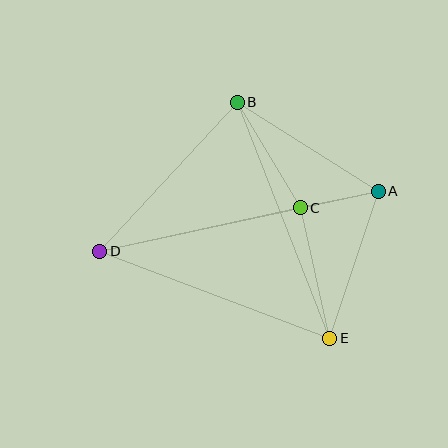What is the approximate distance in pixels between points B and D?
The distance between B and D is approximately 203 pixels.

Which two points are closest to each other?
Points A and C are closest to each other.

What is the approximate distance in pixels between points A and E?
The distance between A and E is approximately 154 pixels.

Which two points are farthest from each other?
Points A and D are farthest from each other.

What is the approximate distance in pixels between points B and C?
The distance between B and C is approximately 123 pixels.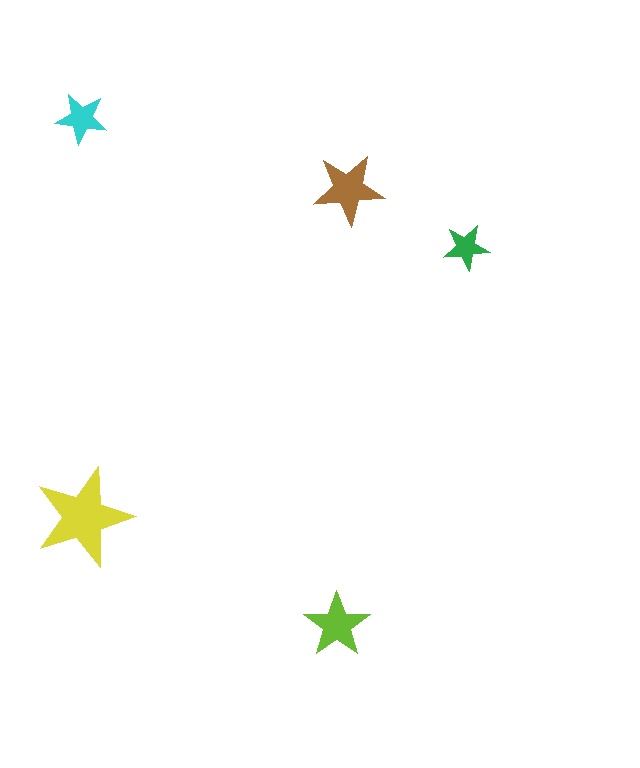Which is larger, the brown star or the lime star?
The brown one.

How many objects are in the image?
There are 5 objects in the image.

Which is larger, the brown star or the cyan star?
The brown one.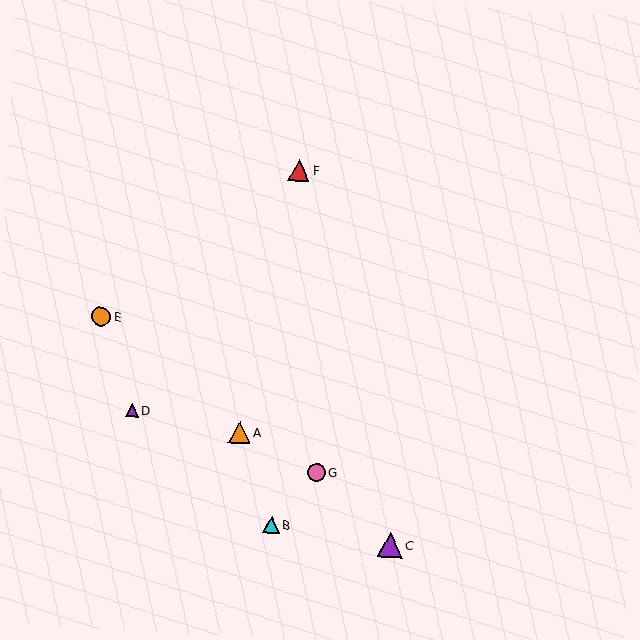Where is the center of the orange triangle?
The center of the orange triangle is at (239, 432).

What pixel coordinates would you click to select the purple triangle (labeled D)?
Click at (132, 410) to select the purple triangle D.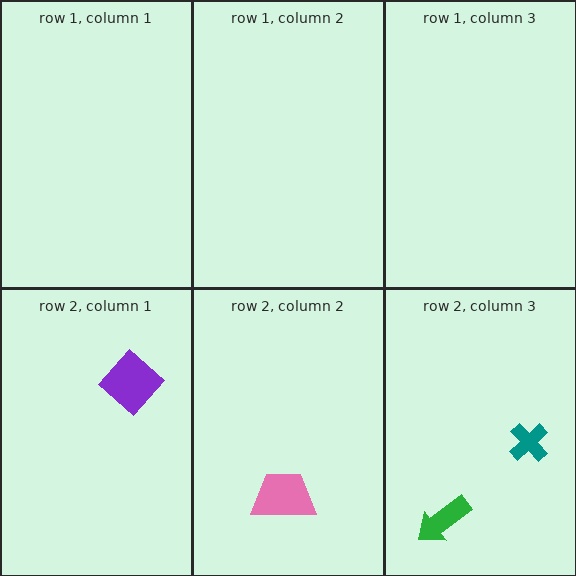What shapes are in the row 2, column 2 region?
The pink trapezoid.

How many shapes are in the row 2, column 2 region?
1.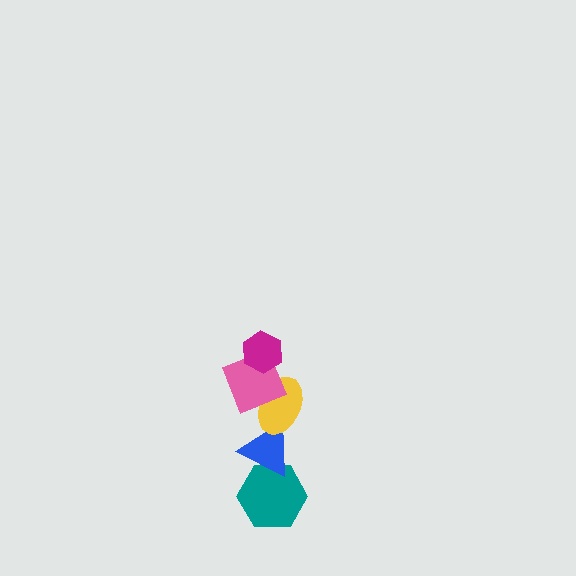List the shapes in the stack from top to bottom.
From top to bottom: the magenta hexagon, the pink square, the yellow ellipse, the blue triangle, the teal hexagon.